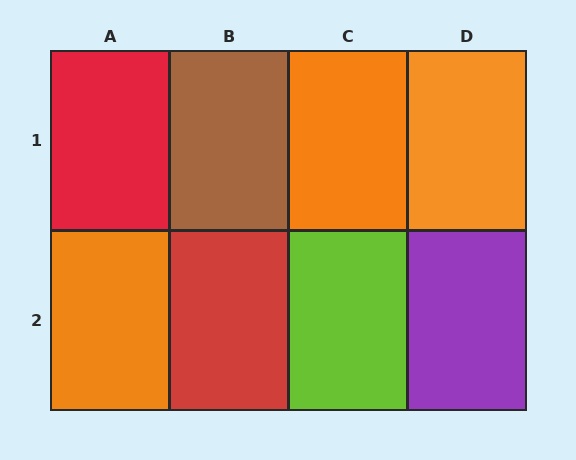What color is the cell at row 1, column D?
Orange.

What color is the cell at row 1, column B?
Brown.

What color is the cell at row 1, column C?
Orange.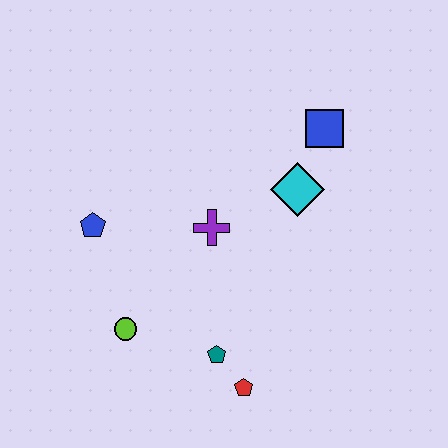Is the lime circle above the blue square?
No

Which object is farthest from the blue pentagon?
The blue square is farthest from the blue pentagon.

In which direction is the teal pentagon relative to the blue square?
The teal pentagon is below the blue square.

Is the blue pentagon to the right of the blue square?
No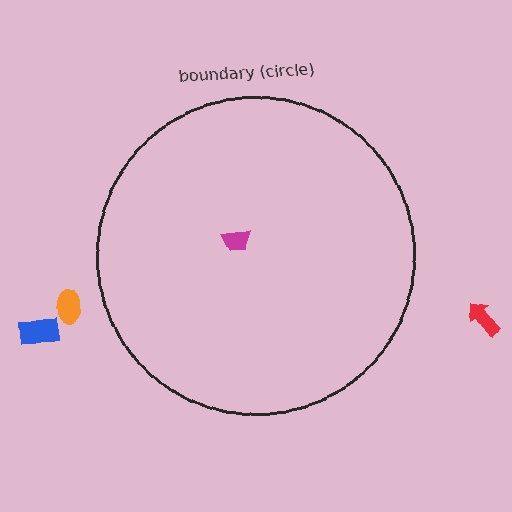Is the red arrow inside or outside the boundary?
Outside.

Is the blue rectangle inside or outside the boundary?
Outside.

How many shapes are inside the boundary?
1 inside, 3 outside.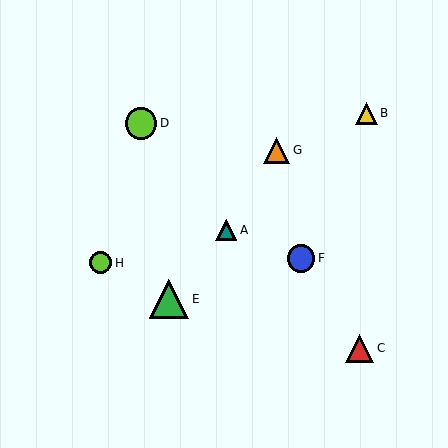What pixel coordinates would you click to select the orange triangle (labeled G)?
Click at (277, 150) to select the orange triangle G.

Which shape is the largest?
The green triangle (labeled E) is the largest.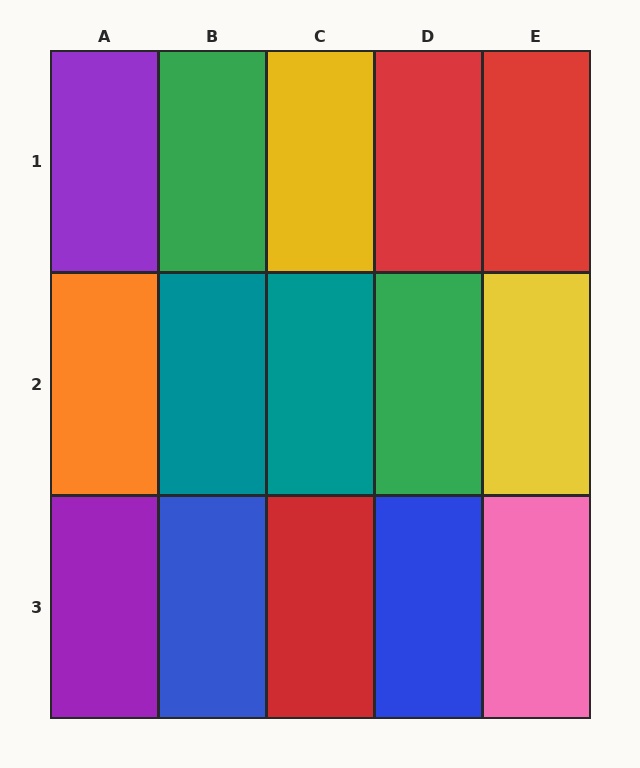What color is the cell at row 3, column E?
Pink.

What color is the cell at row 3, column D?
Blue.